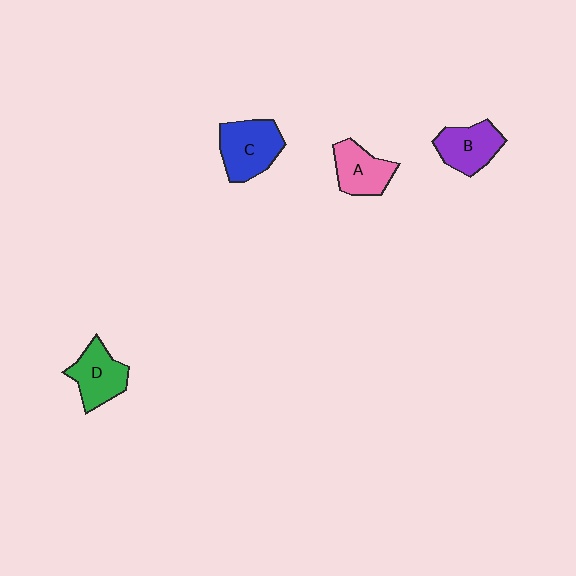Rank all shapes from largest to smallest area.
From largest to smallest: C (blue), D (green), B (purple), A (pink).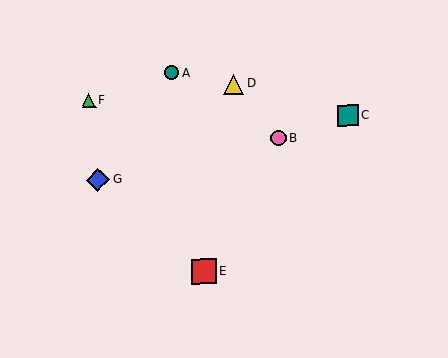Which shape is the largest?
The red square (labeled E) is the largest.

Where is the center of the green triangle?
The center of the green triangle is at (89, 100).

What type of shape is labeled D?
Shape D is a yellow triangle.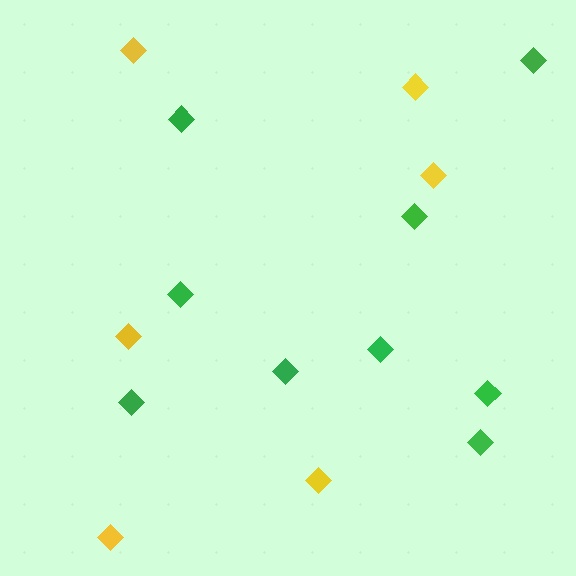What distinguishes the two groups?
There are 2 groups: one group of yellow diamonds (6) and one group of green diamonds (9).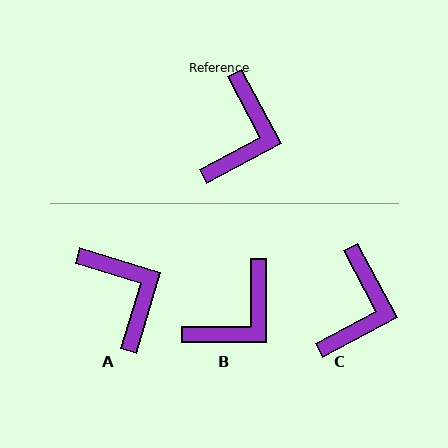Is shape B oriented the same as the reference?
No, it is off by about 28 degrees.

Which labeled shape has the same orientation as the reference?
C.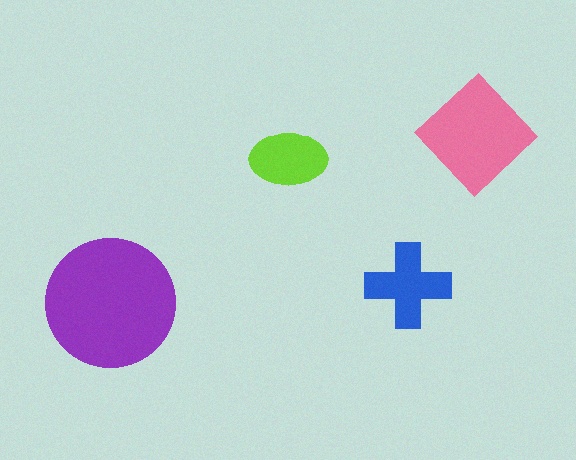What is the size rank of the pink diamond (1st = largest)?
2nd.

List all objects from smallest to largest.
The lime ellipse, the blue cross, the pink diamond, the purple circle.